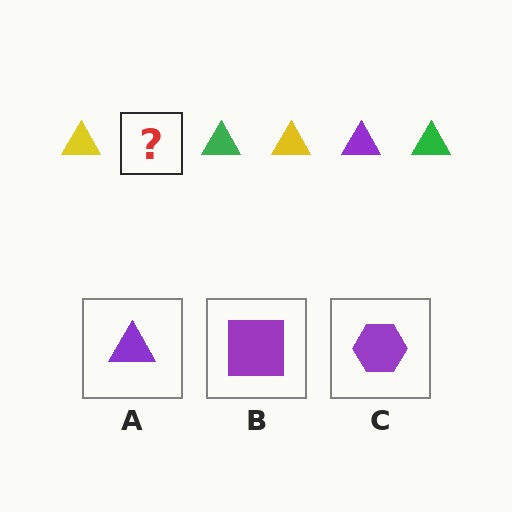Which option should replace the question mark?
Option A.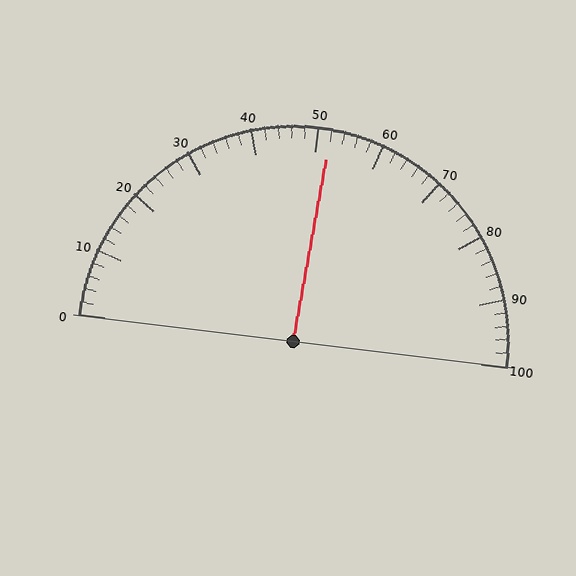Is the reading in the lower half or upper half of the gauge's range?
The reading is in the upper half of the range (0 to 100).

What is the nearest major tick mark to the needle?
The nearest major tick mark is 50.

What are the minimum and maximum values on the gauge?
The gauge ranges from 0 to 100.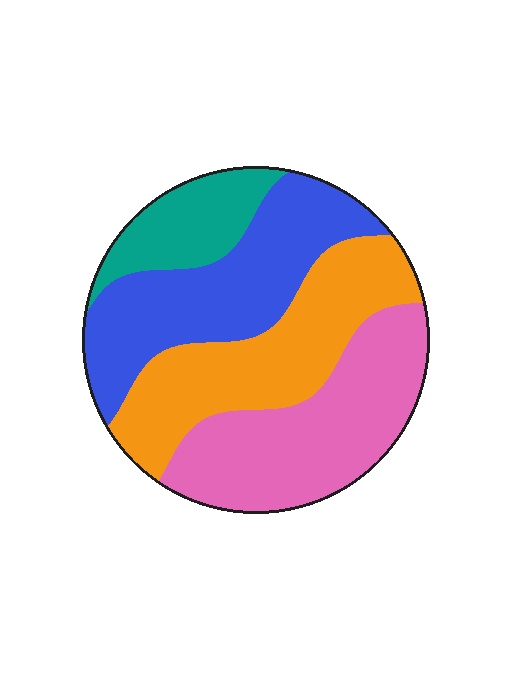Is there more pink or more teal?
Pink.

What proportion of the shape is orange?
Orange takes up about one quarter (1/4) of the shape.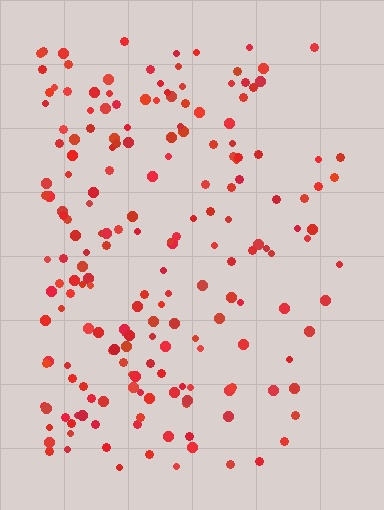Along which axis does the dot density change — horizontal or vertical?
Horizontal.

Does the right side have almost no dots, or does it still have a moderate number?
Still a moderate number, just noticeably fewer than the left.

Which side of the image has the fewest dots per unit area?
The right.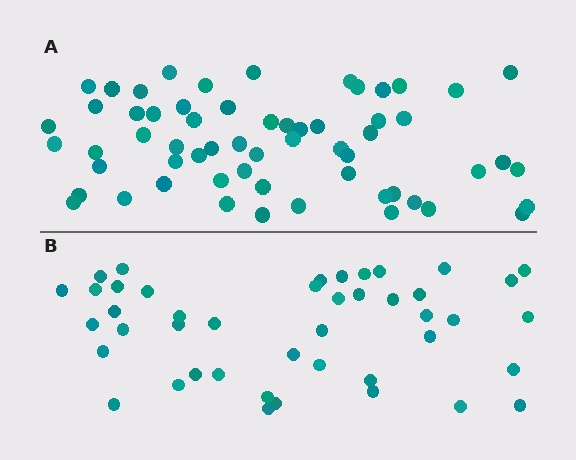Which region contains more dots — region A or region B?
Region A (the top region) has more dots.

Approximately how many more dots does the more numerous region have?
Region A has approximately 15 more dots than region B.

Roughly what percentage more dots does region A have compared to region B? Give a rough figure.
About 35% more.